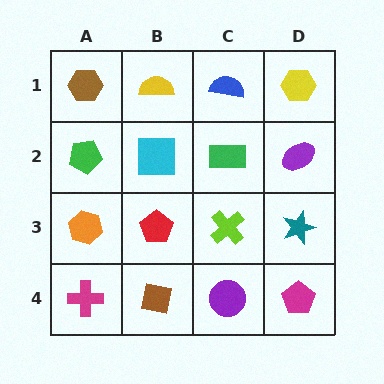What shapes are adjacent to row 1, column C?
A green rectangle (row 2, column C), a yellow semicircle (row 1, column B), a yellow hexagon (row 1, column D).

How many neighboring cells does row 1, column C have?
3.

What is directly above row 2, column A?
A brown hexagon.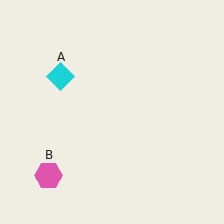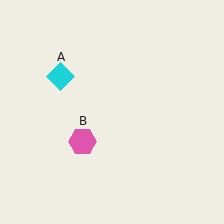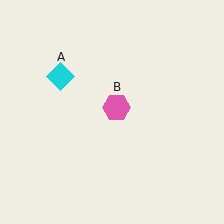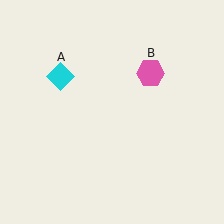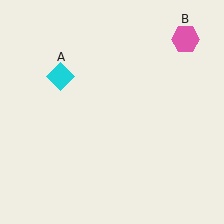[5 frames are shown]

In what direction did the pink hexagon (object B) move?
The pink hexagon (object B) moved up and to the right.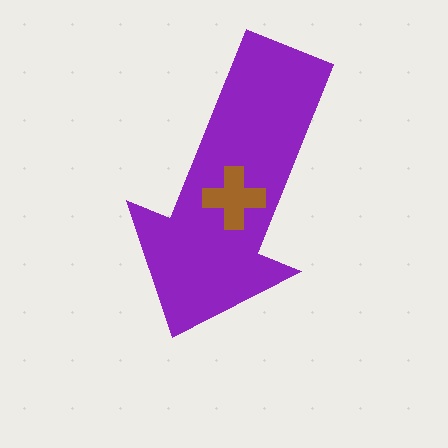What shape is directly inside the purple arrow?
The brown cross.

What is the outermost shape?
The purple arrow.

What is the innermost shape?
The brown cross.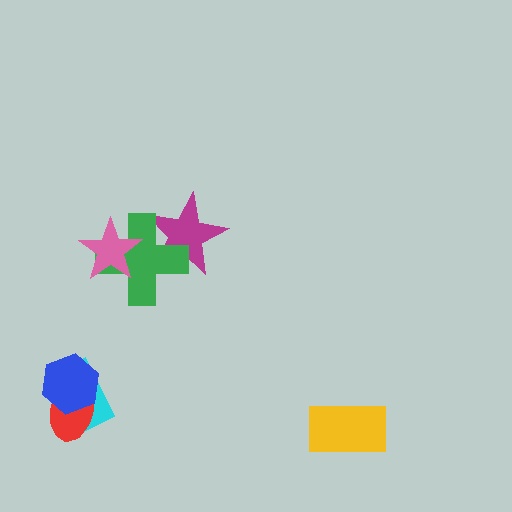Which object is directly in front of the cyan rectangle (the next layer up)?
The red ellipse is directly in front of the cyan rectangle.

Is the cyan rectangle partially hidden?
Yes, it is partially covered by another shape.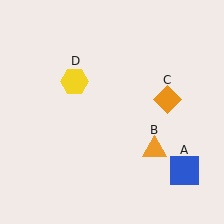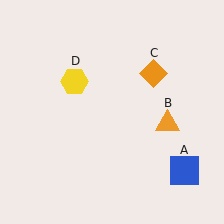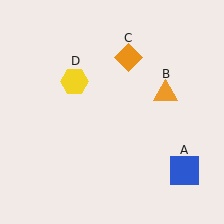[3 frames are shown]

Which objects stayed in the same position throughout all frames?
Blue square (object A) and yellow hexagon (object D) remained stationary.